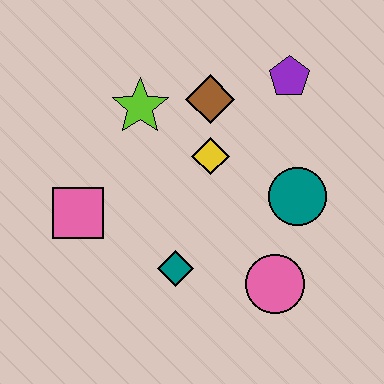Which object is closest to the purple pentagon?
The brown diamond is closest to the purple pentagon.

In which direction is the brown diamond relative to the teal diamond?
The brown diamond is above the teal diamond.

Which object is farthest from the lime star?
The pink circle is farthest from the lime star.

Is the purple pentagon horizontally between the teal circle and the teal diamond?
Yes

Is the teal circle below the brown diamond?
Yes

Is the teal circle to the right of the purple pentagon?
Yes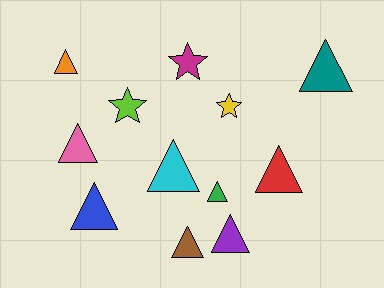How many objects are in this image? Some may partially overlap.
There are 12 objects.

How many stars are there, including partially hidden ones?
There are 3 stars.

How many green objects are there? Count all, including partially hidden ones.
There is 1 green object.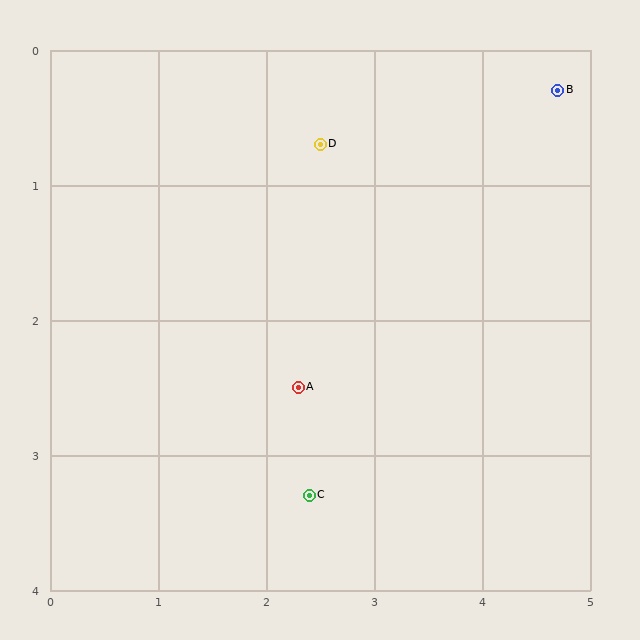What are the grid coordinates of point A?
Point A is at approximately (2.3, 2.5).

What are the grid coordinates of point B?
Point B is at approximately (4.7, 0.3).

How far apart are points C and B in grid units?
Points C and B are about 3.8 grid units apart.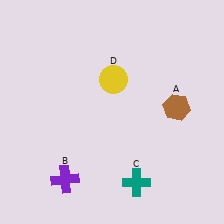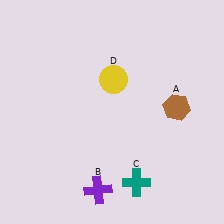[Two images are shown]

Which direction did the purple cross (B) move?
The purple cross (B) moved right.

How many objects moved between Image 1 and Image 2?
1 object moved between the two images.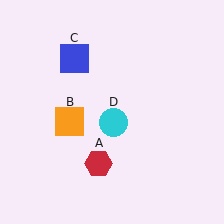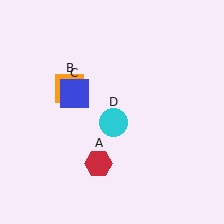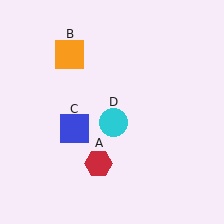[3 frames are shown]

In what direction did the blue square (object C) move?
The blue square (object C) moved down.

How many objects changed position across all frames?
2 objects changed position: orange square (object B), blue square (object C).